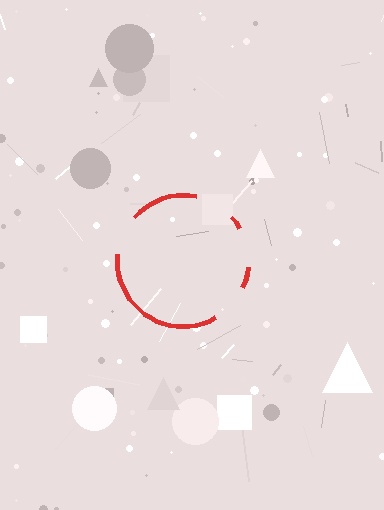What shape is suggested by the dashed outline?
The dashed outline suggests a circle.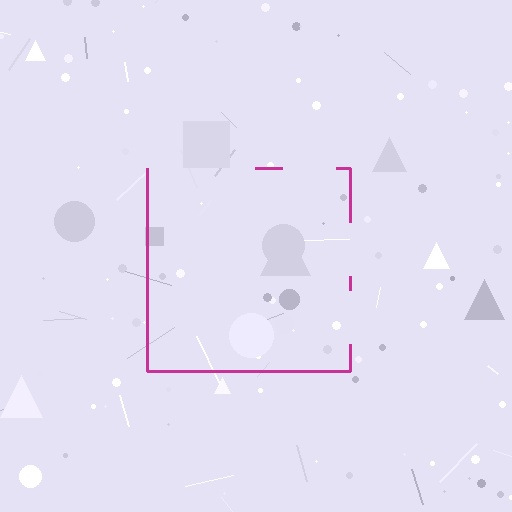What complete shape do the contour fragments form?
The contour fragments form a square.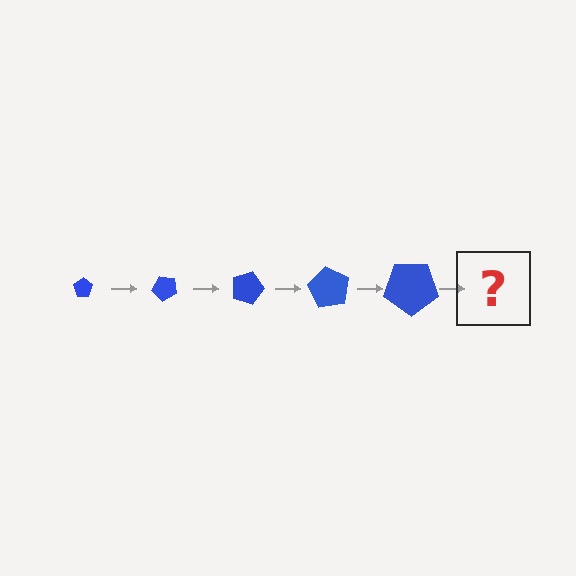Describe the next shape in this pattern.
It should be a pentagon, larger than the previous one and rotated 225 degrees from the start.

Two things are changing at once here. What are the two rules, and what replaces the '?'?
The two rules are that the pentagon grows larger each step and it rotates 45 degrees each step. The '?' should be a pentagon, larger than the previous one and rotated 225 degrees from the start.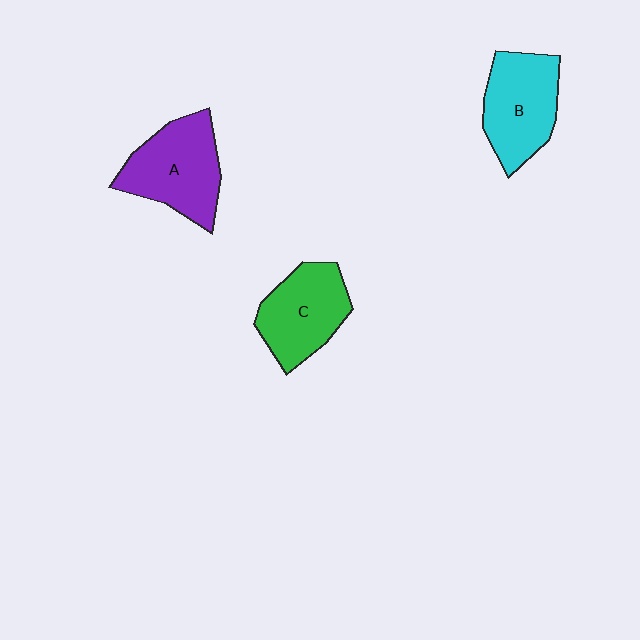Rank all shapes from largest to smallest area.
From largest to smallest: A (purple), B (cyan), C (green).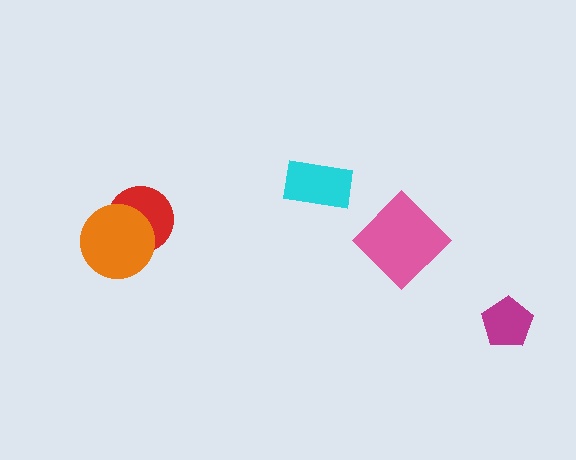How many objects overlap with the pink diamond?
0 objects overlap with the pink diamond.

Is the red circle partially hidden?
Yes, it is partially covered by another shape.